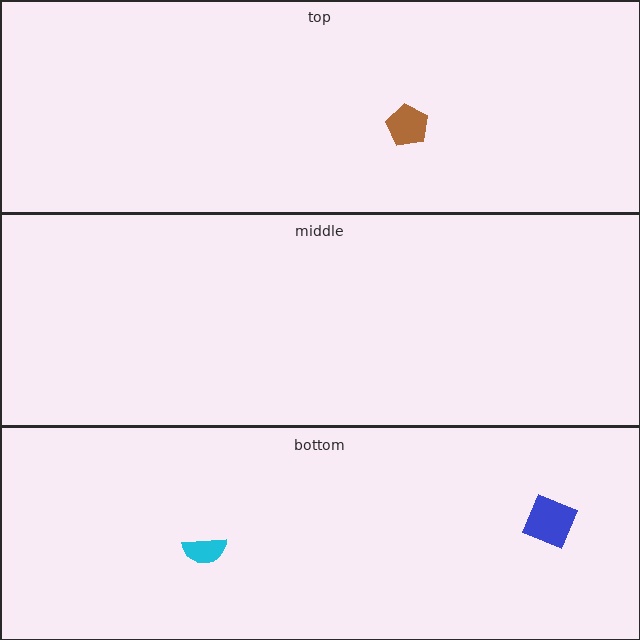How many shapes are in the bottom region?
2.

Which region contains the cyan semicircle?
The bottom region.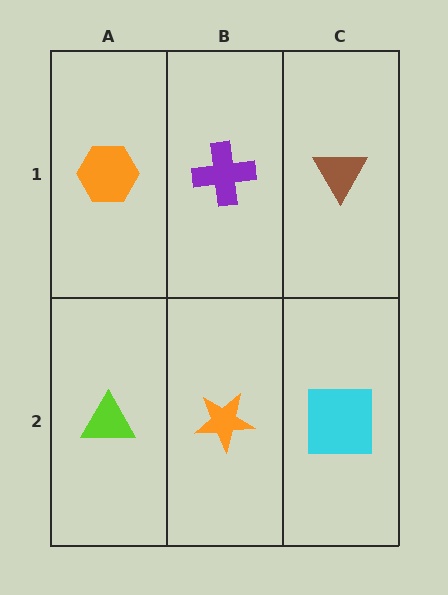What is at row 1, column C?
A brown triangle.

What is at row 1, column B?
A purple cross.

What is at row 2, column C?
A cyan square.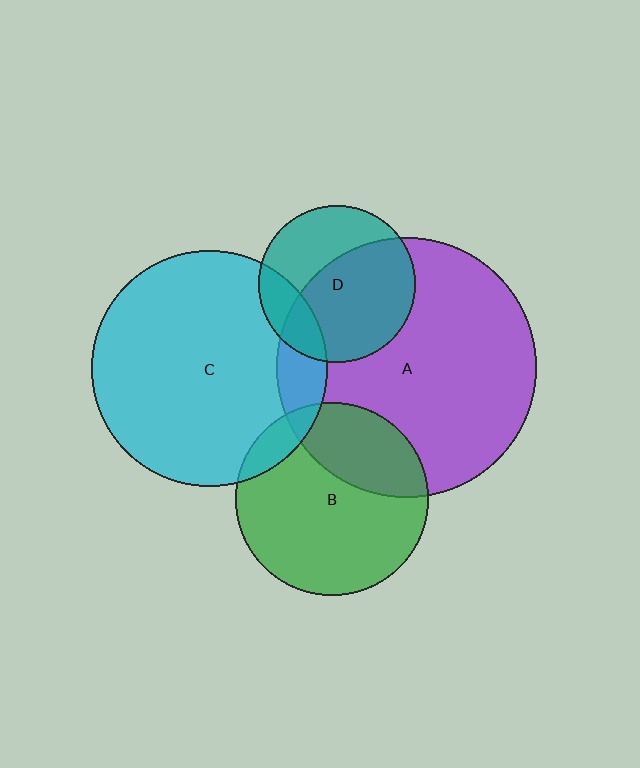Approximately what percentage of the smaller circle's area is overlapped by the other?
Approximately 10%.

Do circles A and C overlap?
Yes.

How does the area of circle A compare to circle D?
Approximately 2.8 times.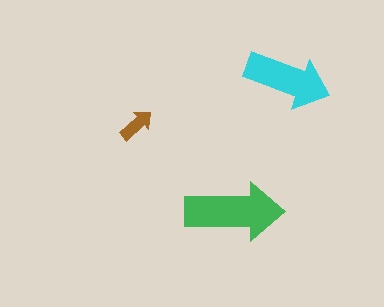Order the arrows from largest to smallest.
the green one, the cyan one, the brown one.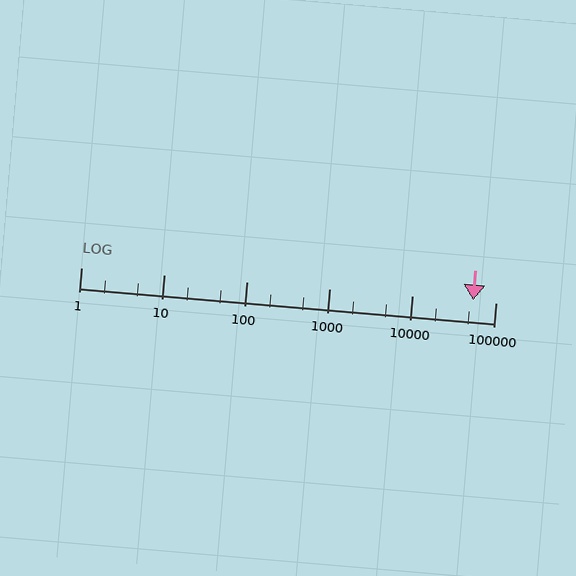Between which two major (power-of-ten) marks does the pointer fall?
The pointer is between 10000 and 100000.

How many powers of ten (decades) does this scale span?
The scale spans 5 decades, from 1 to 100000.